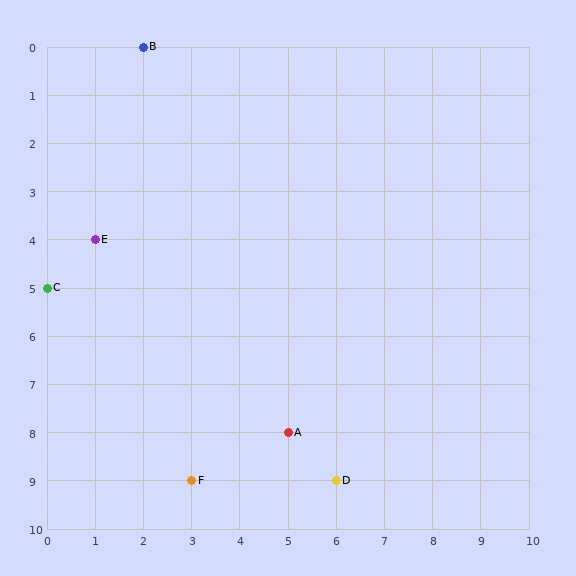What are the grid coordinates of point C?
Point C is at grid coordinates (0, 5).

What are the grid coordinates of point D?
Point D is at grid coordinates (6, 9).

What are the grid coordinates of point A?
Point A is at grid coordinates (5, 8).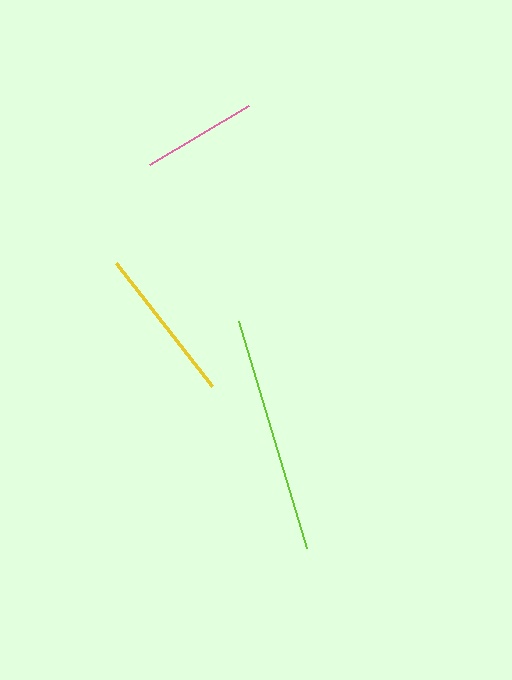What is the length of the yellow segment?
The yellow segment is approximately 156 pixels long.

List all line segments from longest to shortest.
From longest to shortest: lime, yellow, pink.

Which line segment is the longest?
The lime line is the longest at approximately 237 pixels.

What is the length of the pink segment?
The pink segment is approximately 115 pixels long.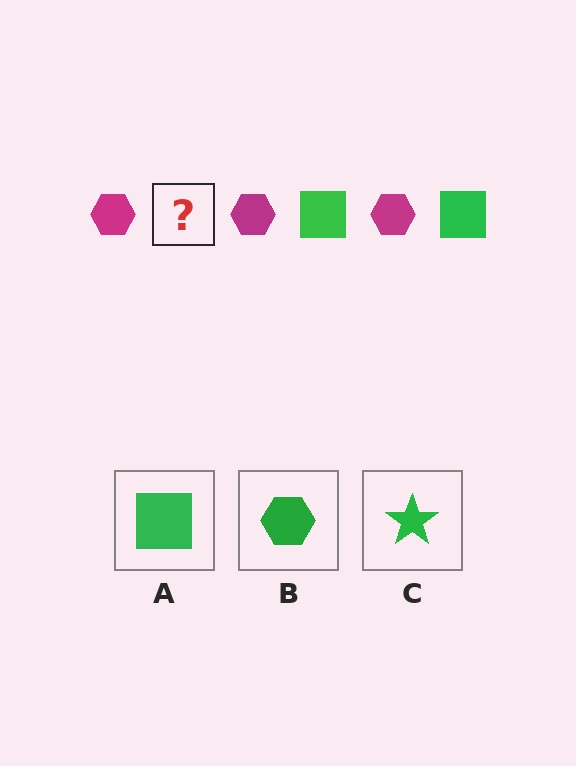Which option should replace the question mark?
Option A.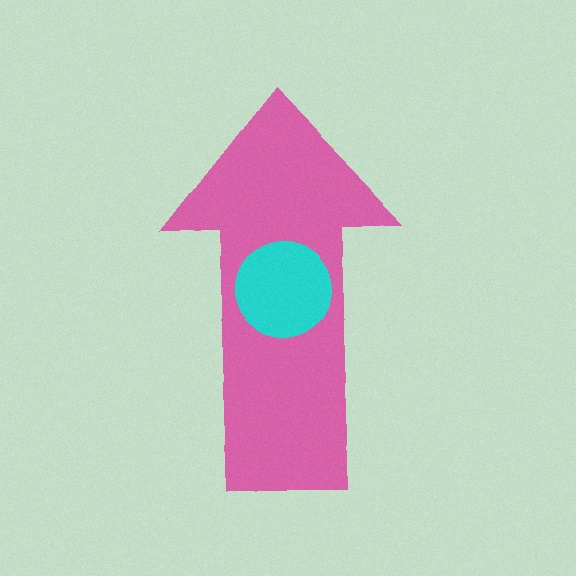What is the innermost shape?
The cyan circle.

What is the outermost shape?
The pink arrow.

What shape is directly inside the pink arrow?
The cyan circle.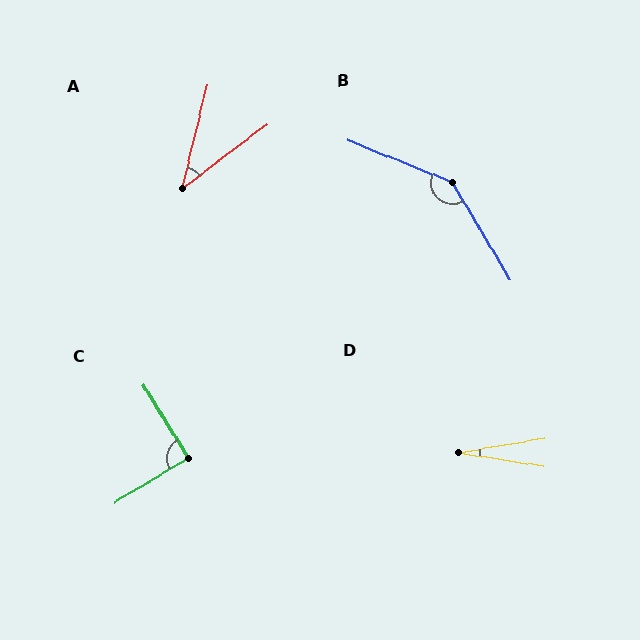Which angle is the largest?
B, at approximately 143 degrees.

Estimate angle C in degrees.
Approximately 89 degrees.